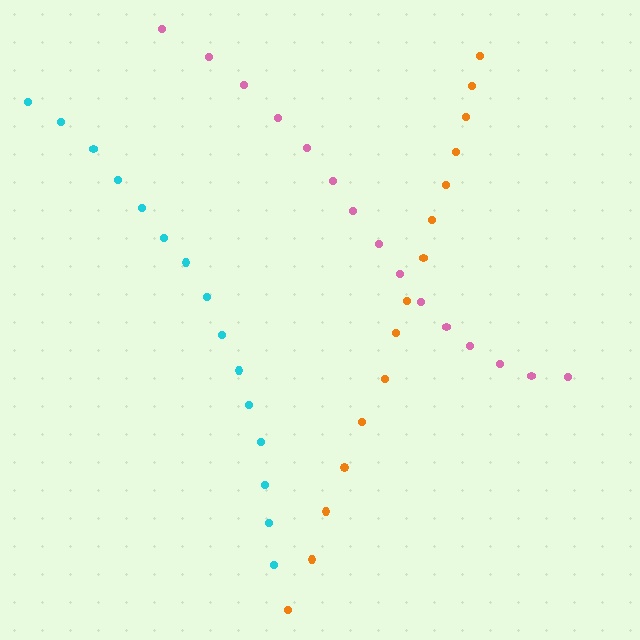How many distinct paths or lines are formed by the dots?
There are 3 distinct paths.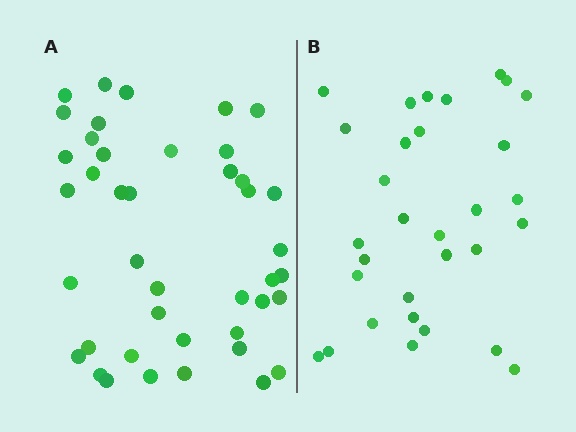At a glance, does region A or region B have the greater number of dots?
Region A (the left region) has more dots.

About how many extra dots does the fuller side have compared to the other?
Region A has roughly 12 or so more dots than region B.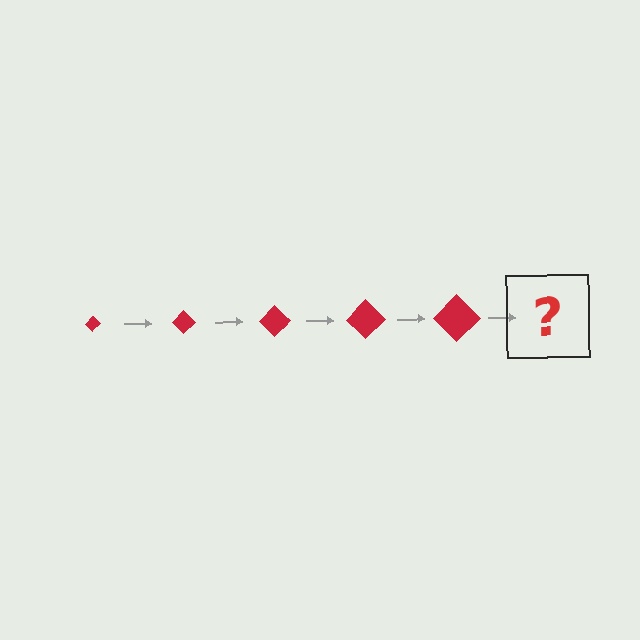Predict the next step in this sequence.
The next step is a red diamond, larger than the previous one.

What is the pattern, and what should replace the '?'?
The pattern is that the diamond gets progressively larger each step. The '?' should be a red diamond, larger than the previous one.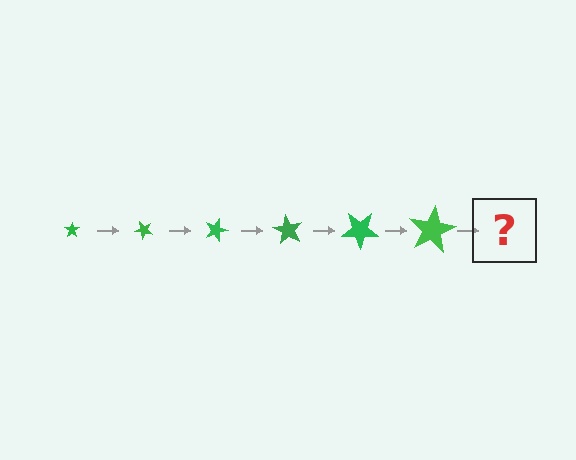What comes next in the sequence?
The next element should be a star, larger than the previous one and rotated 270 degrees from the start.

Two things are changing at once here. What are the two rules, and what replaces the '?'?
The two rules are that the star grows larger each step and it rotates 45 degrees each step. The '?' should be a star, larger than the previous one and rotated 270 degrees from the start.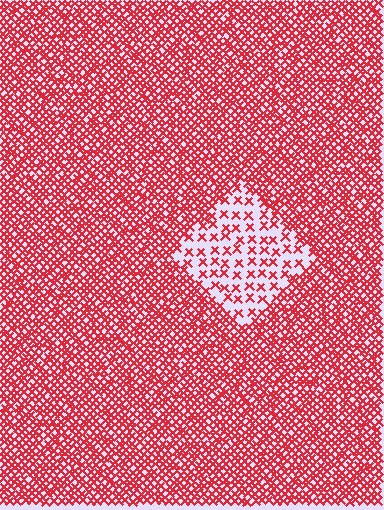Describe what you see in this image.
The image contains small red elements arranged at two different densities. A diamond-shaped region is visible where the elements are less densely packed than the surrounding area.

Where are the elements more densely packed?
The elements are more densely packed outside the diamond boundary.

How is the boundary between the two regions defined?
The boundary is defined by a change in element density (approximately 2.9x ratio). All elements are the same color, size, and shape.